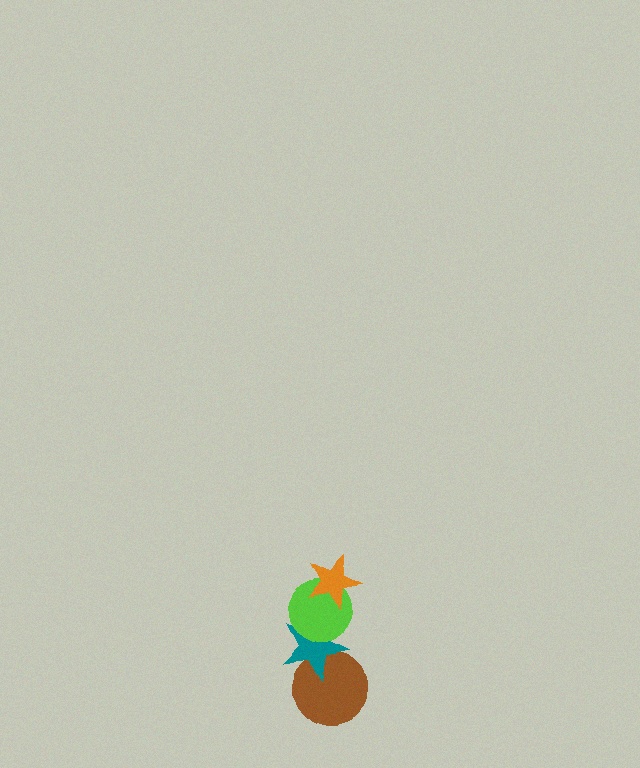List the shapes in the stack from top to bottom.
From top to bottom: the orange star, the lime circle, the teal star, the brown circle.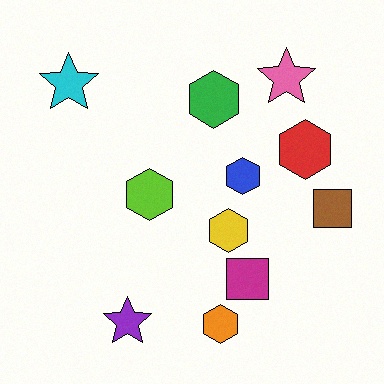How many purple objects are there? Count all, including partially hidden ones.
There is 1 purple object.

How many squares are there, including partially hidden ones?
There are 2 squares.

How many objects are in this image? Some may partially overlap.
There are 11 objects.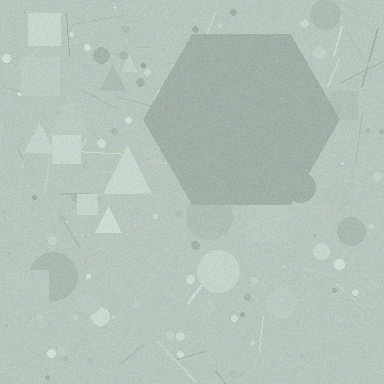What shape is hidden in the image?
A hexagon is hidden in the image.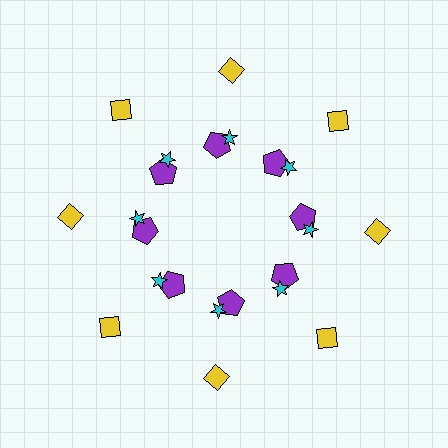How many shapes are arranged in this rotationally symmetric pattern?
There are 24 shapes, arranged in 8 groups of 3.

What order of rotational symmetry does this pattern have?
This pattern has 8-fold rotational symmetry.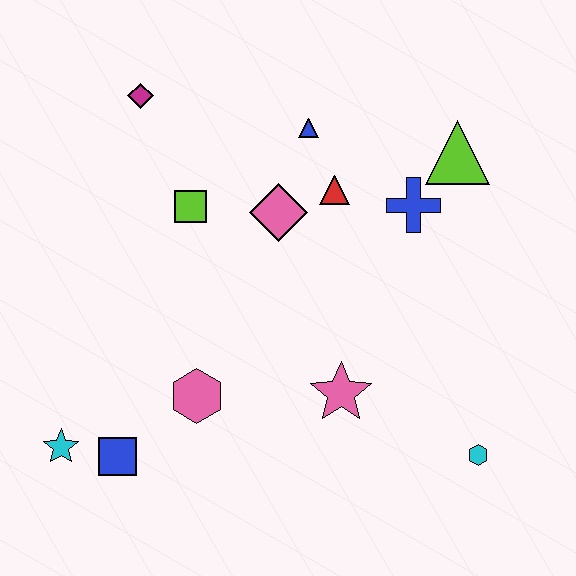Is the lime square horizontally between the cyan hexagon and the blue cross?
No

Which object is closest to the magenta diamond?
The lime square is closest to the magenta diamond.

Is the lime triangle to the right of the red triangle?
Yes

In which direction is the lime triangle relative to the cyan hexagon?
The lime triangle is above the cyan hexagon.